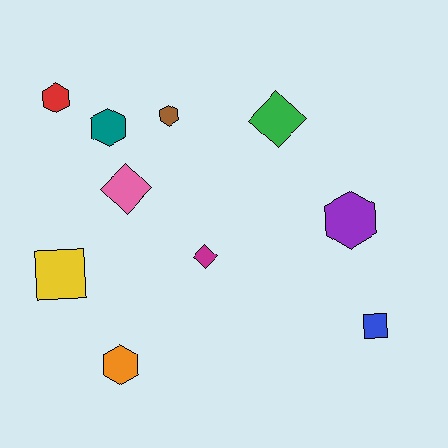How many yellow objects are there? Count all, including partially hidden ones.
There is 1 yellow object.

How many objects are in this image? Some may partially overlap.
There are 10 objects.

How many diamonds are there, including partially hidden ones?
There are 3 diamonds.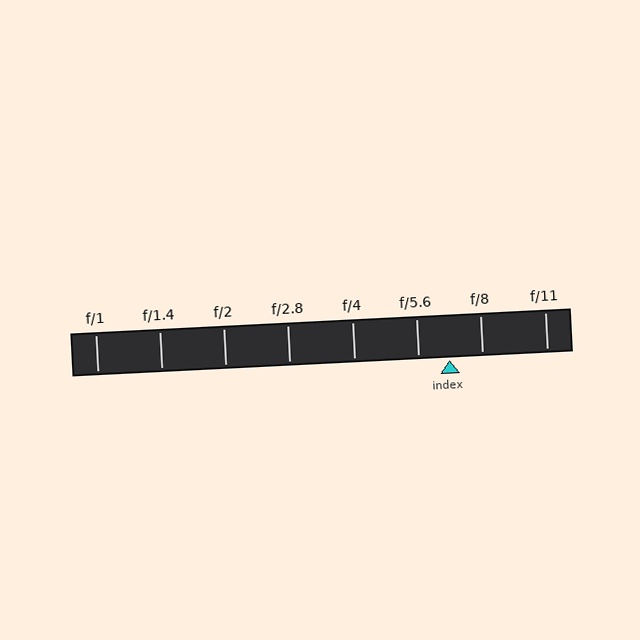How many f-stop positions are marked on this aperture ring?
There are 8 f-stop positions marked.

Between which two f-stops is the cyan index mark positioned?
The index mark is between f/5.6 and f/8.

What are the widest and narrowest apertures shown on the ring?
The widest aperture shown is f/1 and the narrowest is f/11.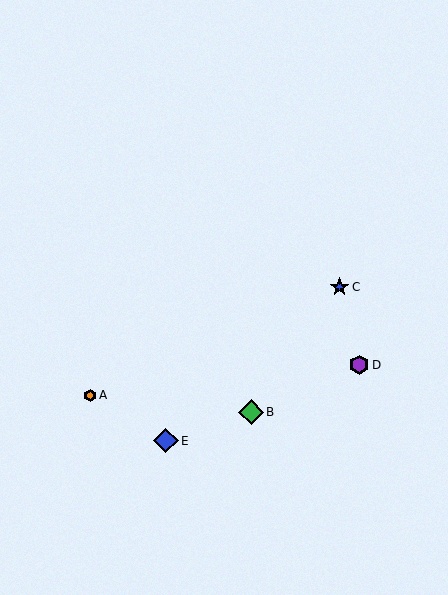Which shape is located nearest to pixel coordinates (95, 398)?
The orange hexagon (labeled A) at (90, 395) is nearest to that location.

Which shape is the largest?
The blue diamond (labeled E) is the largest.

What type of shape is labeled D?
Shape D is a purple hexagon.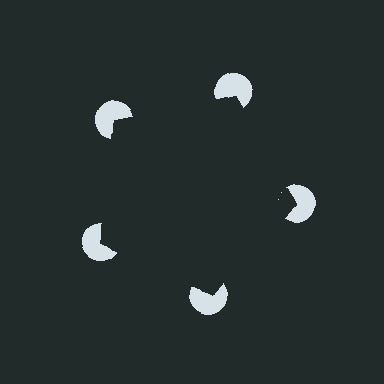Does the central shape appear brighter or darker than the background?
It typically appears slightly darker than the background, even though no actual brightness change is drawn.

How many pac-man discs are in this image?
There are 5 — one at each vertex of the illusory pentagon.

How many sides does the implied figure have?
5 sides.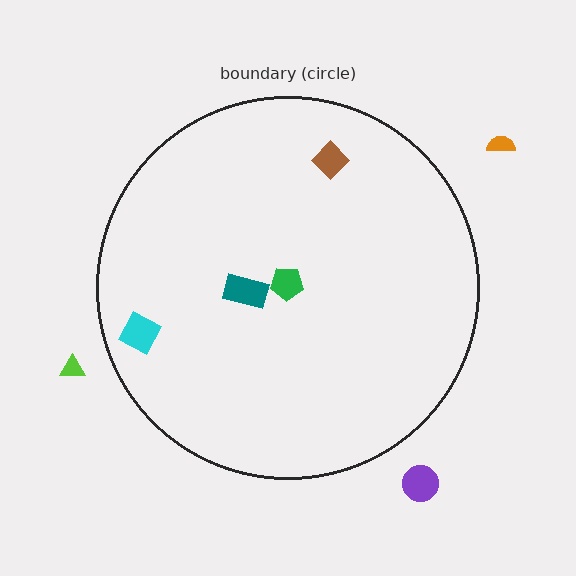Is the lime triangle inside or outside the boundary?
Outside.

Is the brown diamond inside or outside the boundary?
Inside.